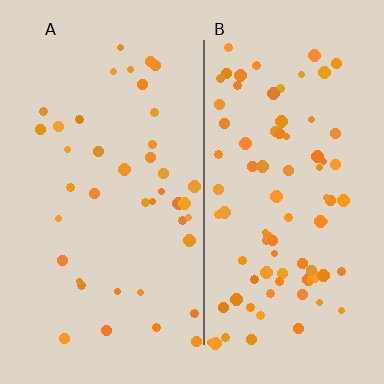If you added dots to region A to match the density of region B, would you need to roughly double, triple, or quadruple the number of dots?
Approximately double.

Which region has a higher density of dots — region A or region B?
B (the right).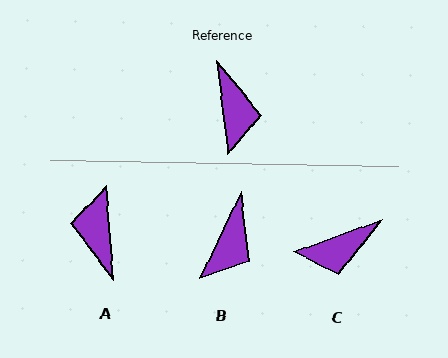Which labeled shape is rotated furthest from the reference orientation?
A, about 178 degrees away.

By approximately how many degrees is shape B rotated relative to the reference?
Approximately 32 degrees clockwise.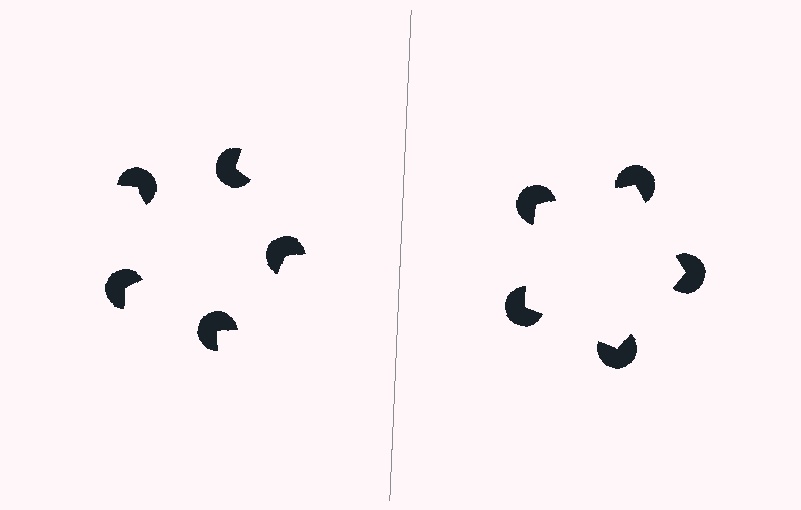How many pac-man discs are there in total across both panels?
10 — 5 on each side.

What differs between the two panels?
The pac-man discs are positioned identically on both sides; only the wedge orientations differ. On the right they align to a pentagon; on the left they are misaligned.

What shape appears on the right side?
An illusory pentagon.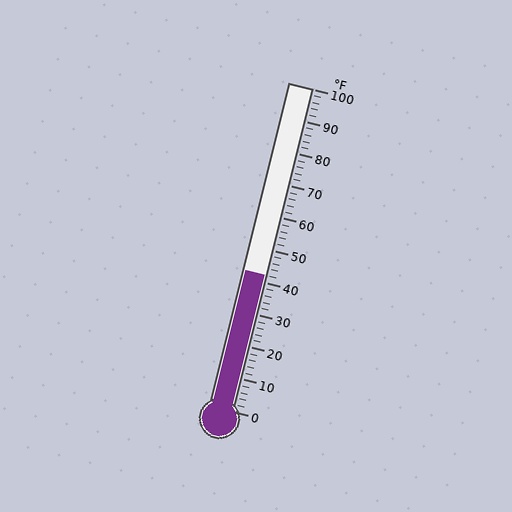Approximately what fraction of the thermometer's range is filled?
The thermometer is filled to approximately 40% of its range.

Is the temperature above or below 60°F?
The temperature is below 60°F.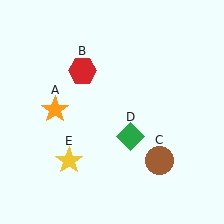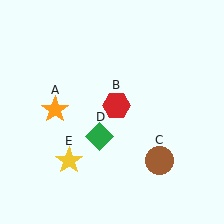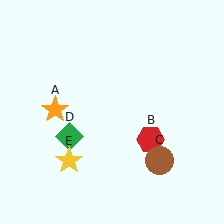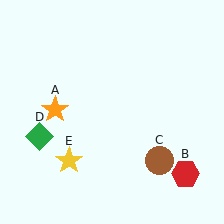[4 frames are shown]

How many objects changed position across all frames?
2 objects changed position: red hexagon (object B), green diamond (object D).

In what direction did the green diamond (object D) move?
The green diamond (object D) moved left.